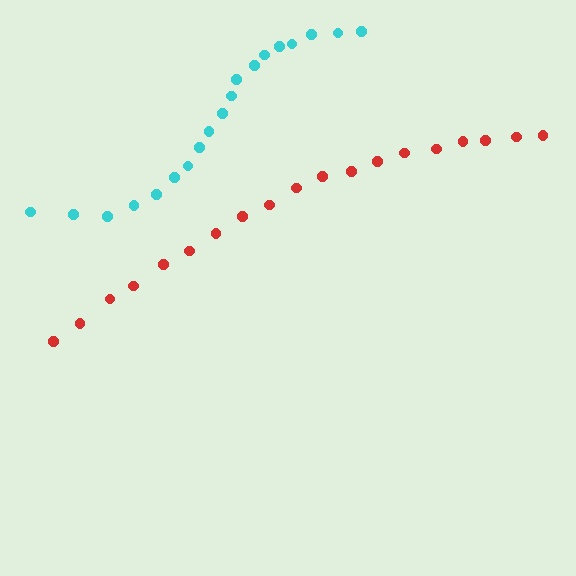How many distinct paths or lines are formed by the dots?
There are 2 distinct paths.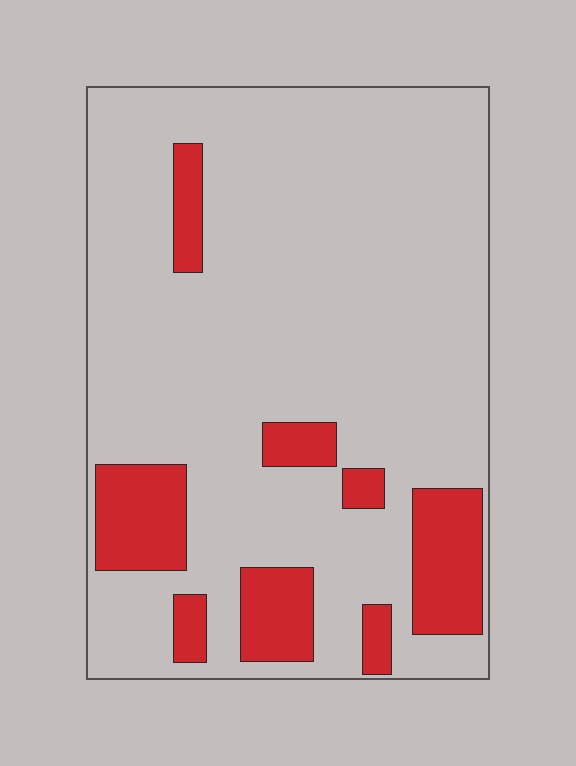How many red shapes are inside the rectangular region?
8.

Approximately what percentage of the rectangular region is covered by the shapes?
Approximately 15%.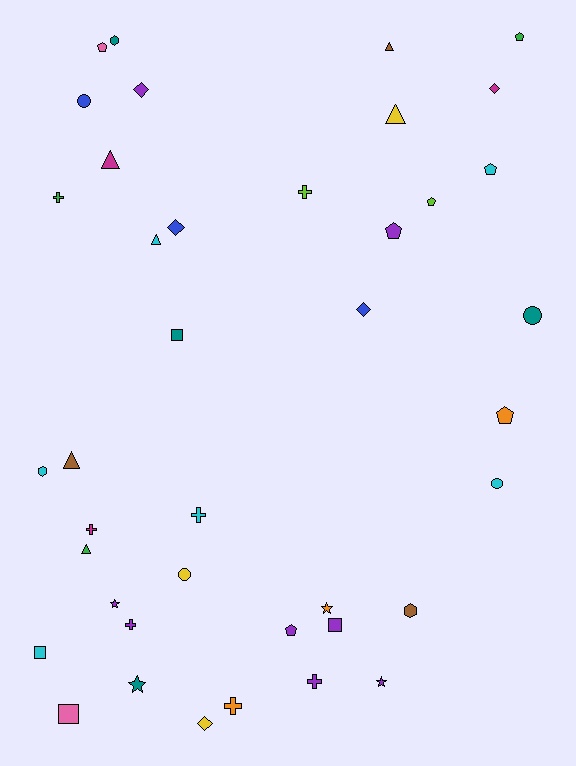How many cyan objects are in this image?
There are 6 cyan objects.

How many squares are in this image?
There are 4 squares.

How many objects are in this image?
There are 40 objects.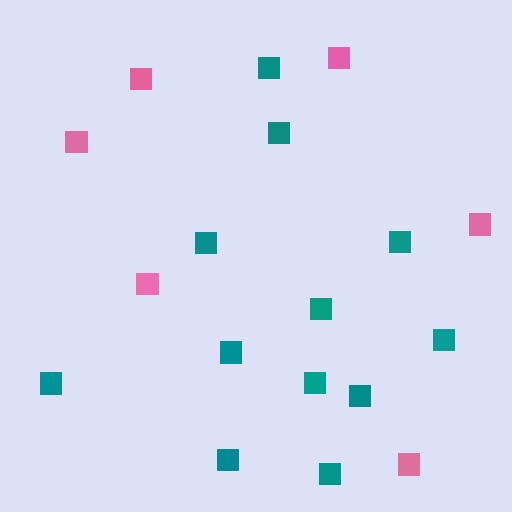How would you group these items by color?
There are 2 groups: one group of teal squares (12) and one group of pink squares (6).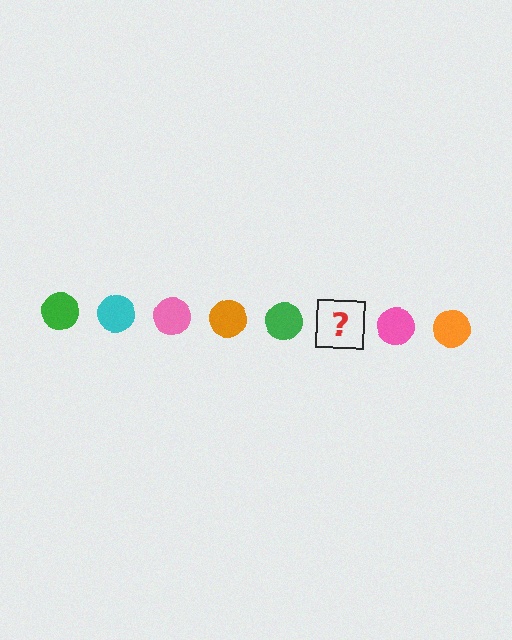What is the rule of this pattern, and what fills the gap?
The rule is that the pattern cycles through green, cyan, pink, orange circles. The gap should be filled with a cyan circle.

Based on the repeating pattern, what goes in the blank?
The blank should be a cyan circle.